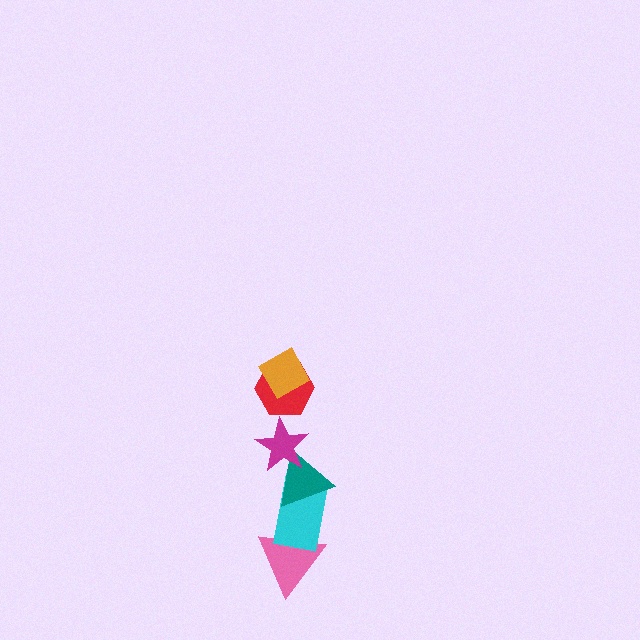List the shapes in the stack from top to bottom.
From top to bottom: the orange diamond, the red hexagon, the magenta star, the teal triangle, the cyan rectangle, the pink triangle.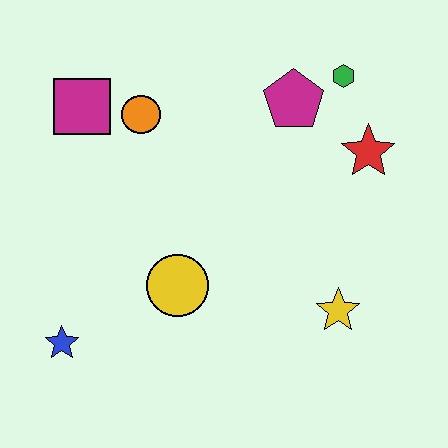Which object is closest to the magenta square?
The orange circle is closest to the magenta square.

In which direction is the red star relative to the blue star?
The red star is to the right of the blue star.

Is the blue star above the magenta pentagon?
No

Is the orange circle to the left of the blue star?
No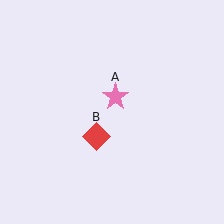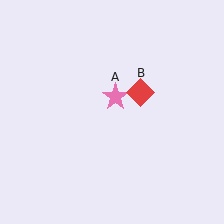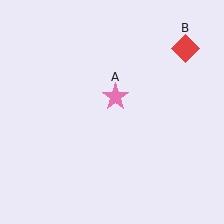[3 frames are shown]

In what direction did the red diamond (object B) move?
The red diamond (object B) moved up and to the right.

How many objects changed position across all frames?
1 object changed position: red diamond (object B).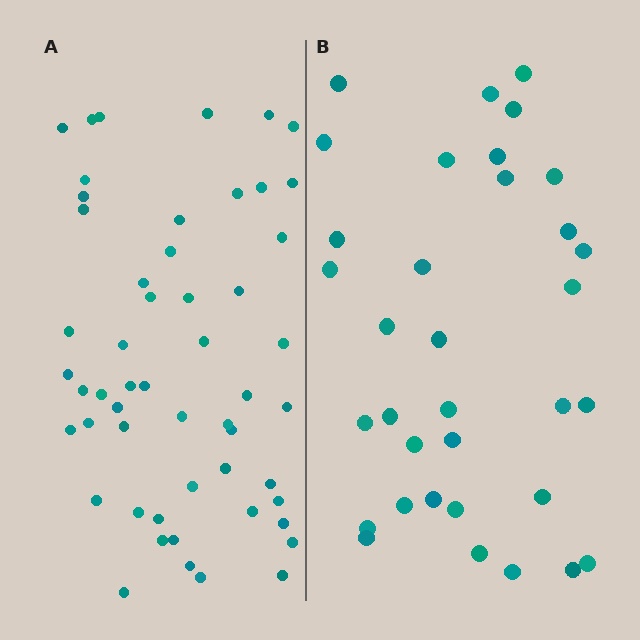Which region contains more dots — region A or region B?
Region A (the left region) has more dots.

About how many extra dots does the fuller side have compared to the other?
Region A has approximately 20 more dots than region B.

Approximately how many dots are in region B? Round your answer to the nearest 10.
About 30 dots. (The exact count is 34, which rounds to 30.)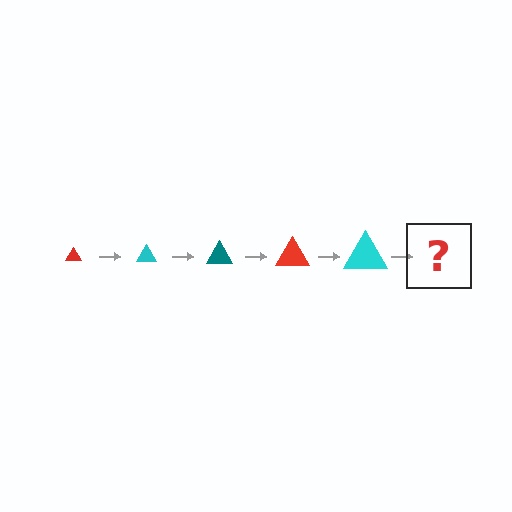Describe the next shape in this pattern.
It should be a teal triangle, larger than the previous one.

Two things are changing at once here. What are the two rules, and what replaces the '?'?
The two rules are that the triangle grows larger each step and the color cycles through red, cyan, and teal. The '?' should be a teal triangle, larger than the previous one.